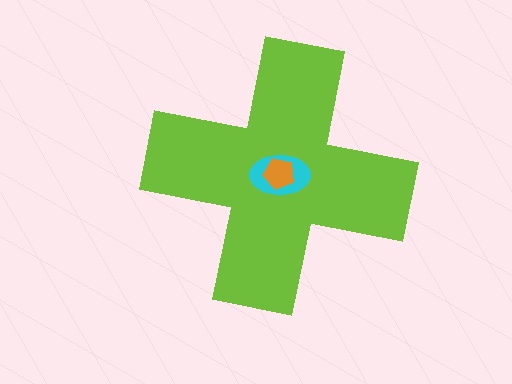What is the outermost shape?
The lime cross.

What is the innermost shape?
The orange pentagon.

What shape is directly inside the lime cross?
The cyan ellipse.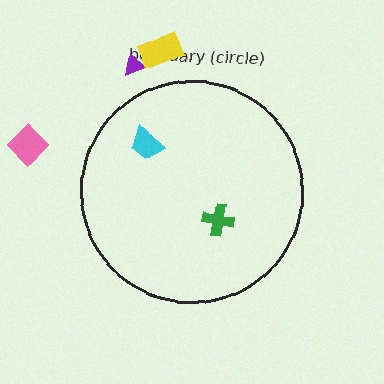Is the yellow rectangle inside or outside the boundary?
Outside.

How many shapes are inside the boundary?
2 inside, 3 outside.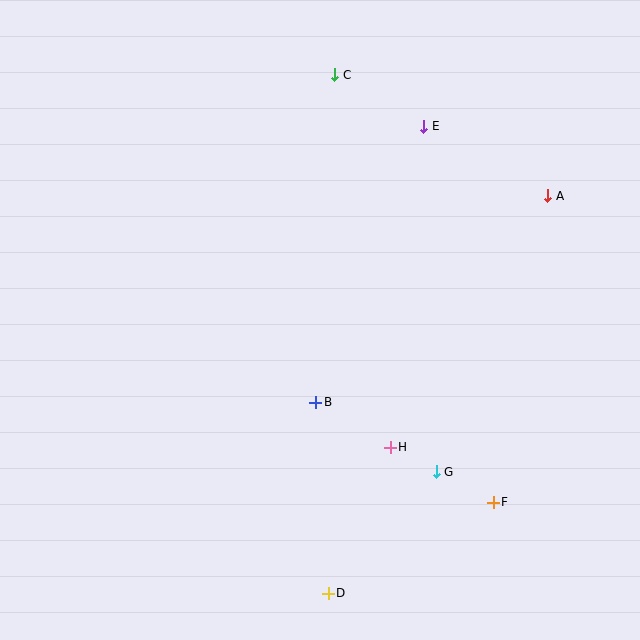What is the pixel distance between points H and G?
The distance between H and G is 52 pixels.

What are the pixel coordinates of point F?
Point F is at (493, 502).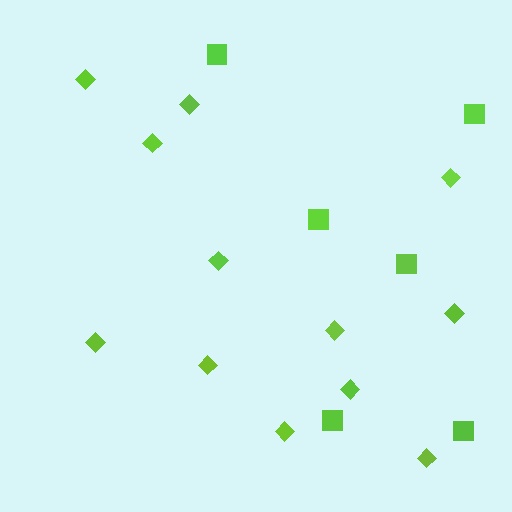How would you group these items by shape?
There are 2 groups: one group of squares (6) and one group of diamonds (12).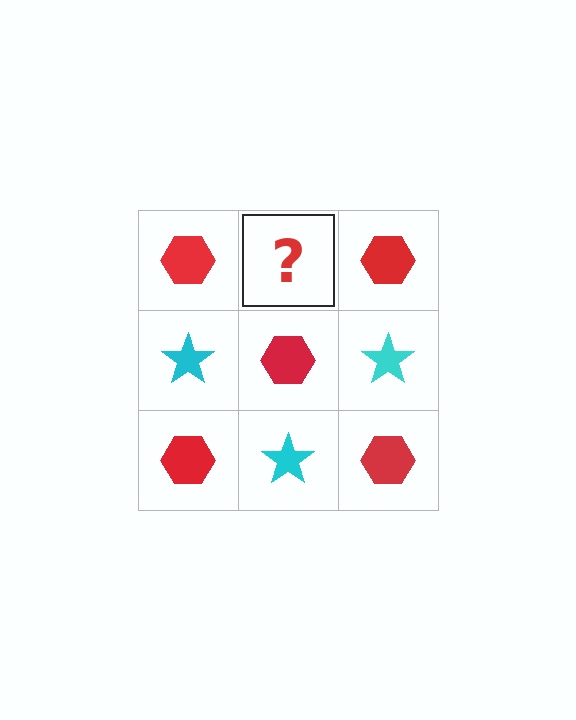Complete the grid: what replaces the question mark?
The question mark should be replaced with a cyan star.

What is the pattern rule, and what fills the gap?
The rule is that it alternates red hexagon and cyan star in a checkerboard pattern. The gap should be filled with a cyan star.